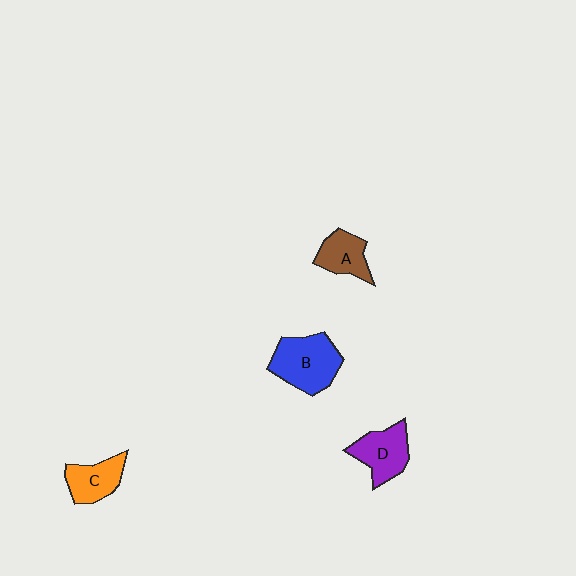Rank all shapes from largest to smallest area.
From largest to smallest: B (blue), D (purple), C (orange), A (brown).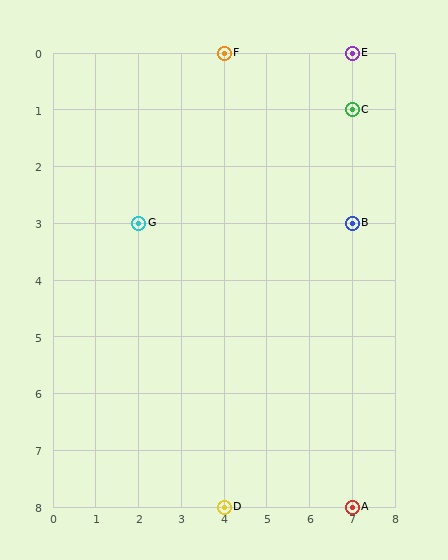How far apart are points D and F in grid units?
Points D and F are 8 rows apart.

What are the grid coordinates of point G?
Point G is at grid coordinates (2, 3).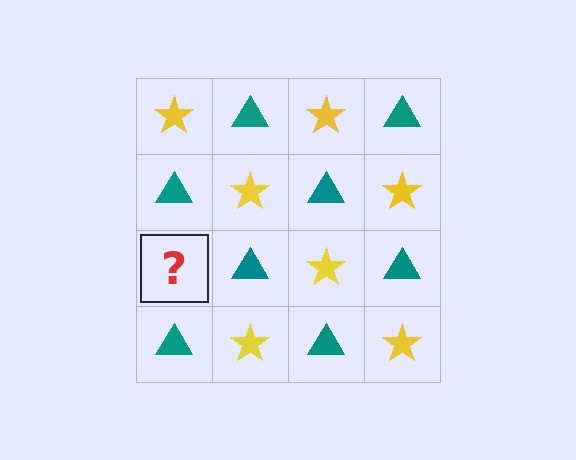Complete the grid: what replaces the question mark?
The question mark should be replaced with a yellow star.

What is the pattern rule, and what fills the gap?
The rule is that it alternates yellow star and teal triangle in a checkerboard pattern. The gap should be filled with a yellow star.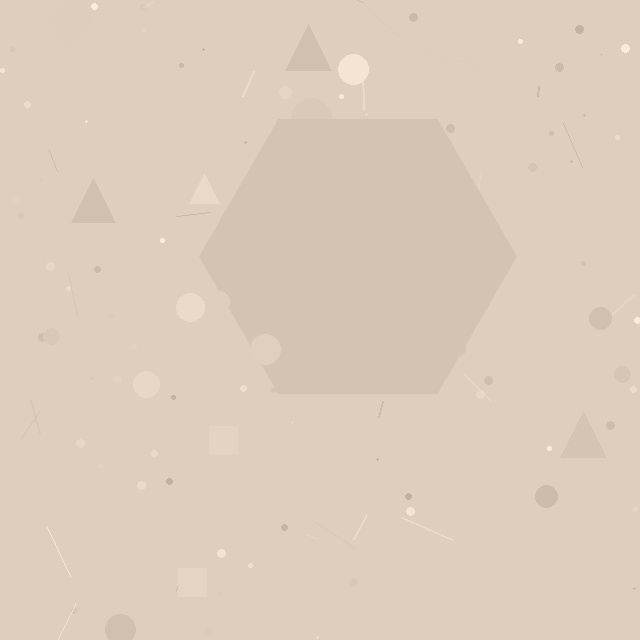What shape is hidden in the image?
A hexagon is hidden in the image.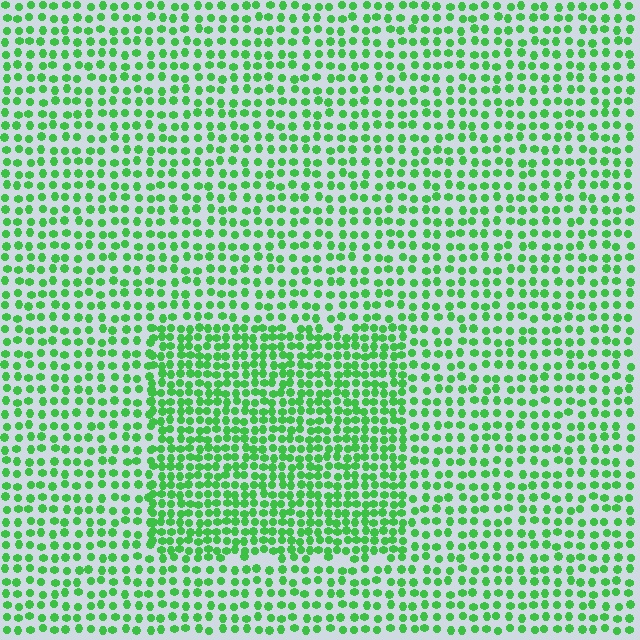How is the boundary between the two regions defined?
The boundary is defined by a change in element density (approximately 1.7x ratio). All elements are the same color, size, and shape.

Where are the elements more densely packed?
The elements are more densely packed inside the rectangle boundary.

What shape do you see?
I see a rectangle.